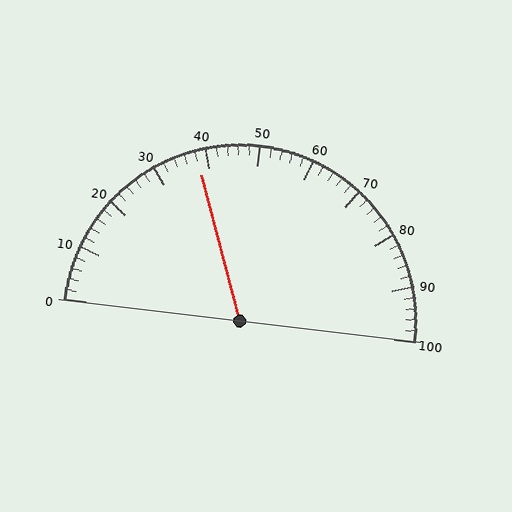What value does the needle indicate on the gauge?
The needle indicates approximately 38.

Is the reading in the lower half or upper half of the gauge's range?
The reading is in the lower half of the range (0 to 100).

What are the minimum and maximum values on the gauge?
The gauge ranges from 0 to 100.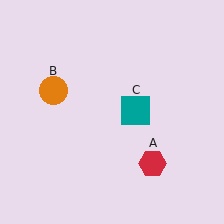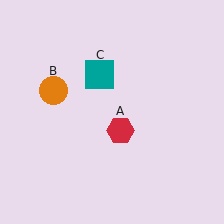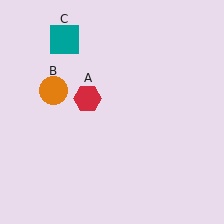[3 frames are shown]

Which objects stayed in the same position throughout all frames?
Orange circle (object B) remained stationary.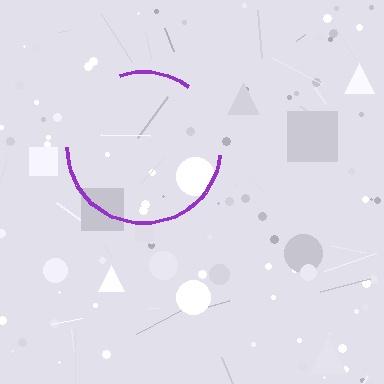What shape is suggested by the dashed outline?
The dashed outline suggests a circle.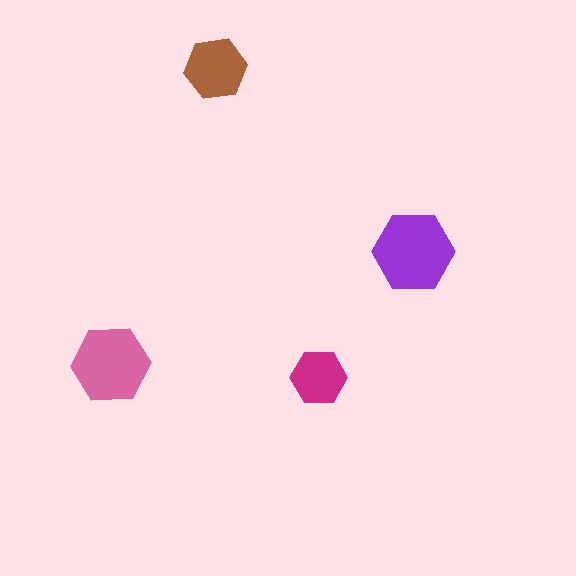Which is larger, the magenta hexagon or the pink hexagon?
The pink one.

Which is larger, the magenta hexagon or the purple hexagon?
The purple one.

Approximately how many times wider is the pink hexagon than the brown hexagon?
About 1.5 times wider.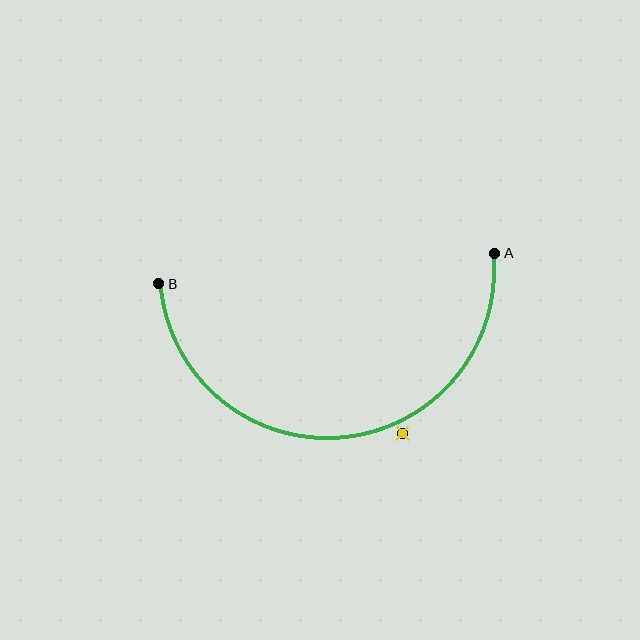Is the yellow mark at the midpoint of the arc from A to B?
No — the yellow mark does not lie on the arc at all. It sits slightly outside the curve.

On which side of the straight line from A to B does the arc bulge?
The arc bulges below the straight line connecting A and B.